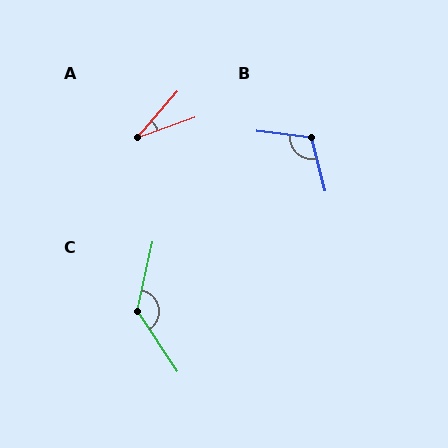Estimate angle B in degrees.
Approximately 111 degrees.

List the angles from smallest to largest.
A (29°), B (111°), C (134°).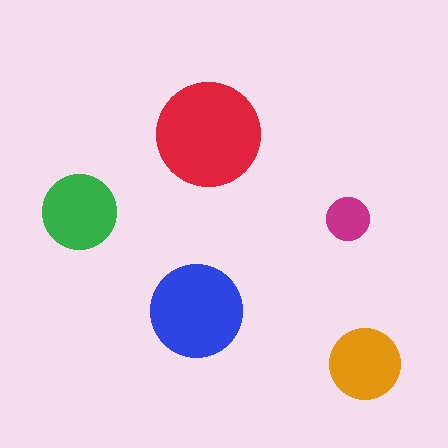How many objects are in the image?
There are 5 objects in the image.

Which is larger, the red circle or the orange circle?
The red one.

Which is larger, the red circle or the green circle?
The red one.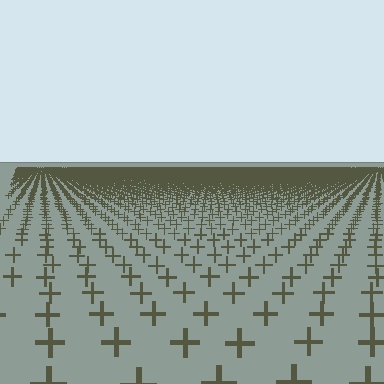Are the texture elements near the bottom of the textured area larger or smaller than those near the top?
Larger. Near the bottom, elements are closer to the viewer and appear at a bigger on-screen size.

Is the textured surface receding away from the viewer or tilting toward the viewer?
The surface is receding away from the viewer. Texture elements get smaller and denser toward the top.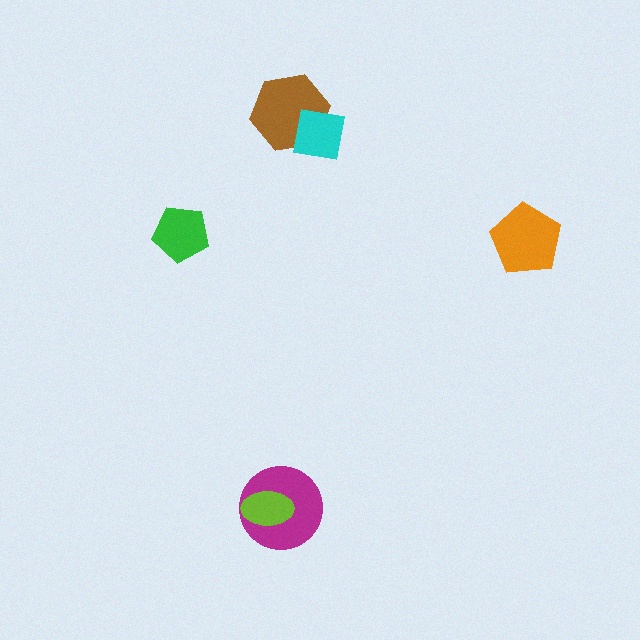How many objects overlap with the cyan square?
1 object overlaps with the cyan square.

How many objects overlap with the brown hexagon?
1 object overlaps with the brown hexagon.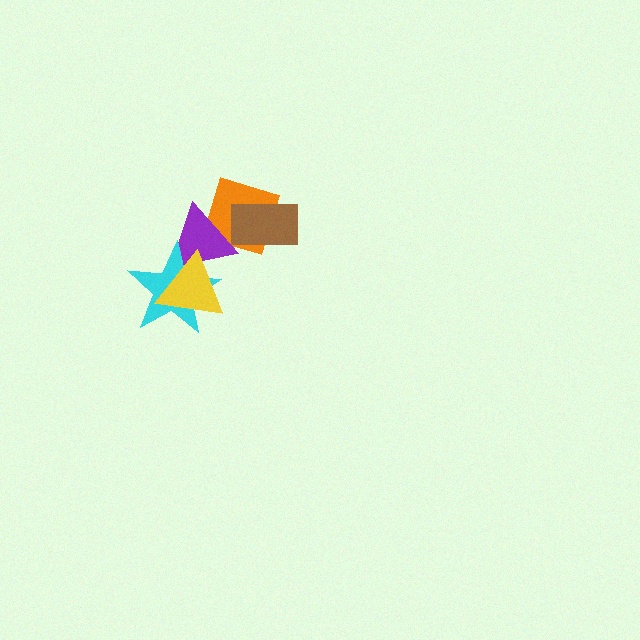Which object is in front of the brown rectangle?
The purple triangle is in front of the brown rectangle.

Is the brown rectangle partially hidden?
Yes, it is partially covered by another shape.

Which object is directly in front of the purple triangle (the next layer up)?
The cyan star is directly in front of the purple triangle.